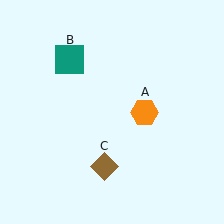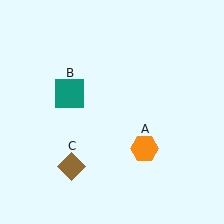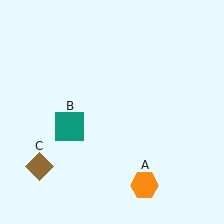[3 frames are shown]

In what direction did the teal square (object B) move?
The teal square (object B) moved down.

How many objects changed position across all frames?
3 objects changed position: orange hexagon (object A), teal square (object B), brown diamond (object C).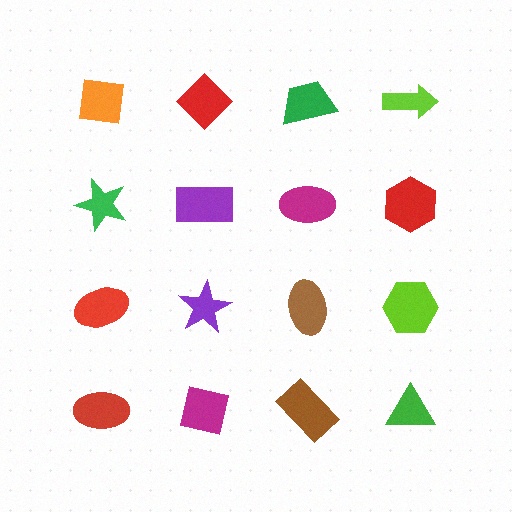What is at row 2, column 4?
A red hexagon.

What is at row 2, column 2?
A purple rectangle.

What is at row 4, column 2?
A magenta square.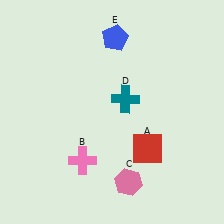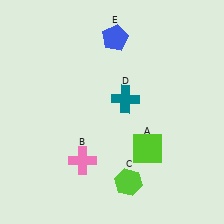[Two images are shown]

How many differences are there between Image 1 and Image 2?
There are 2 differences between the two images.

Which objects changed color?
A changed from red to lime. C changed from pink to lime.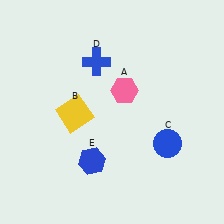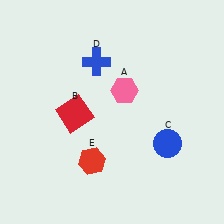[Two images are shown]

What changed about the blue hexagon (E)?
In Image 1, E is blue. In Image 2, it changed to red.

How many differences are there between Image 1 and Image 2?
There are 2 differences between the two images.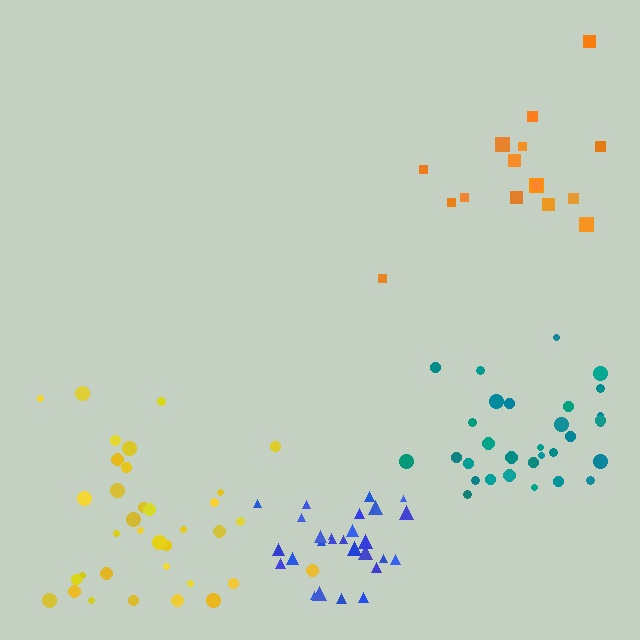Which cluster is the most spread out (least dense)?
Orange.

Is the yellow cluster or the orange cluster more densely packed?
Yellow.